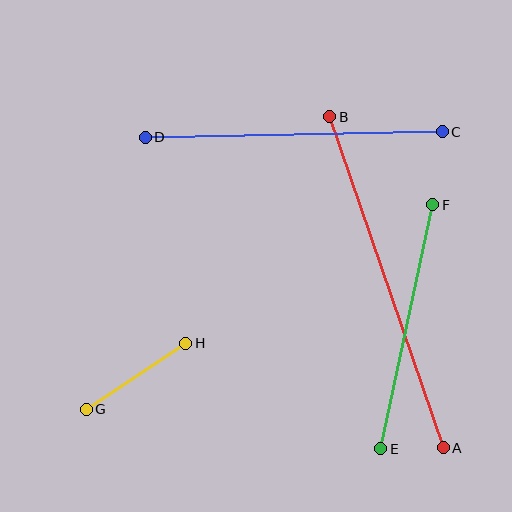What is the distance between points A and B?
The distance is approximately 350 pixels.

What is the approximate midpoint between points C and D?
The midpoint is at approximately (294, 135) pixels.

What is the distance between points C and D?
The distance is approximately 297 pixels.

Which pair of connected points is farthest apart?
Points A and B are farthest apart.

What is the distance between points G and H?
The distance is approximately 119 pixels.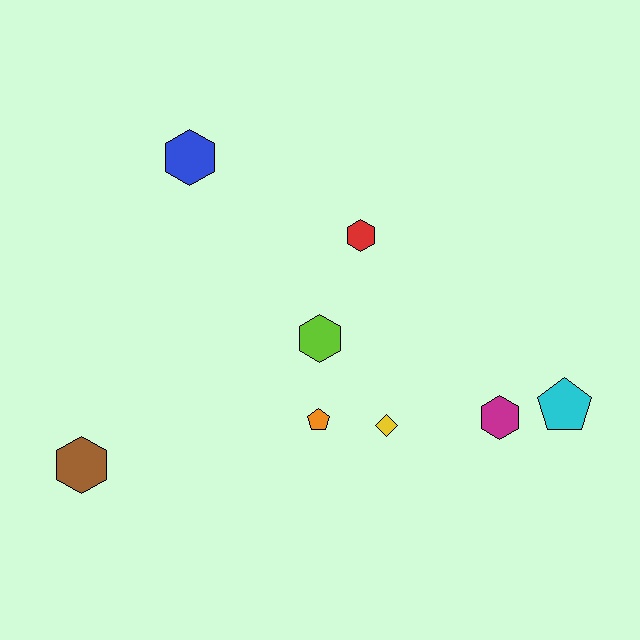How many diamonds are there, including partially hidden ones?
There is 1 diamond.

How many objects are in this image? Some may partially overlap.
There are 8 objects.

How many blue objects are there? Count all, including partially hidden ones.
There is 1 blue object.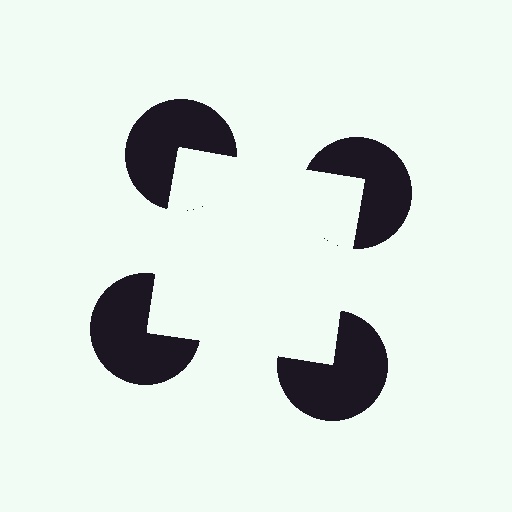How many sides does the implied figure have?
4 sides.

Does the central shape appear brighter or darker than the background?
It typically appears slightly brighter than the background, even though no actual brightness change is drawn.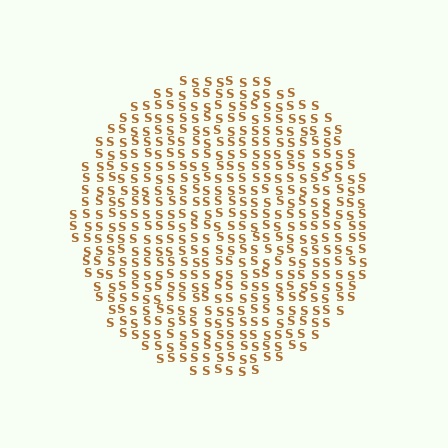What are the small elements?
The small elements are letter S's.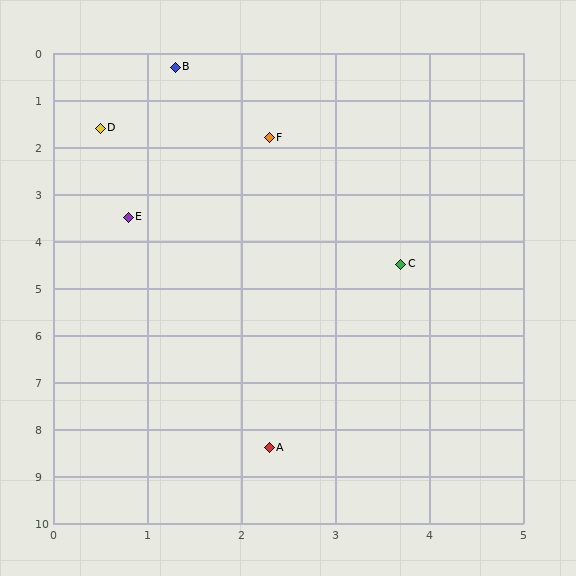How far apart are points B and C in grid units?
Points B and C are about 4.8 grid units apart.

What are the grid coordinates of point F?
Point F is at approximately (2.3, 1.8).